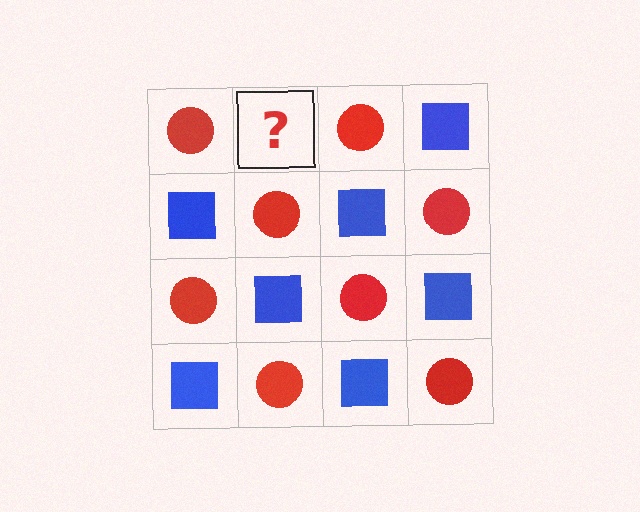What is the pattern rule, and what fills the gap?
The rule is that it alternates red circle and blue square in a checkerboard pattern. The gap should be filled with a blue square.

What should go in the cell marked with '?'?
The missing cell should contain a blue square.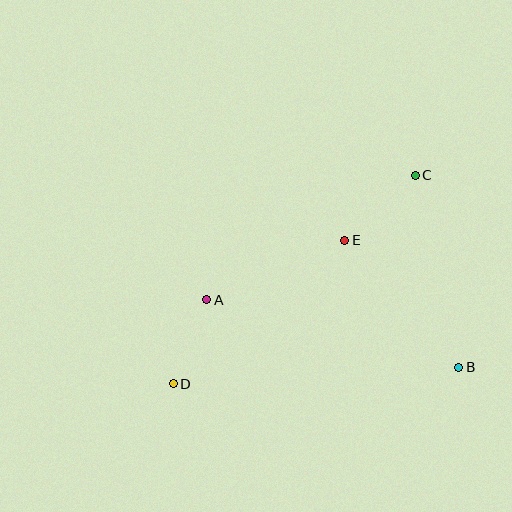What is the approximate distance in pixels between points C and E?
The distance between C and E is approximately 96 pixels.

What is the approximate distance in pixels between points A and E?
The distance between A and E is approximately 150 pixels.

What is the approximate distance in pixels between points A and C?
The distance between A and C is approximately 243 pixels.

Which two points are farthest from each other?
Points C and D are farthest from each other.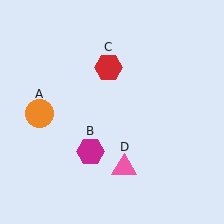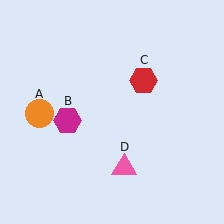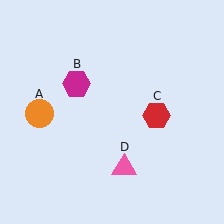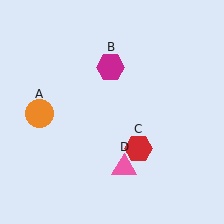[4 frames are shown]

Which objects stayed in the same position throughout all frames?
Orange circle (object A) and pink triangle (object D) remained stationary.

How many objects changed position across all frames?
2 objects changed position: magenta hexagon (object B), red hexagon (object C).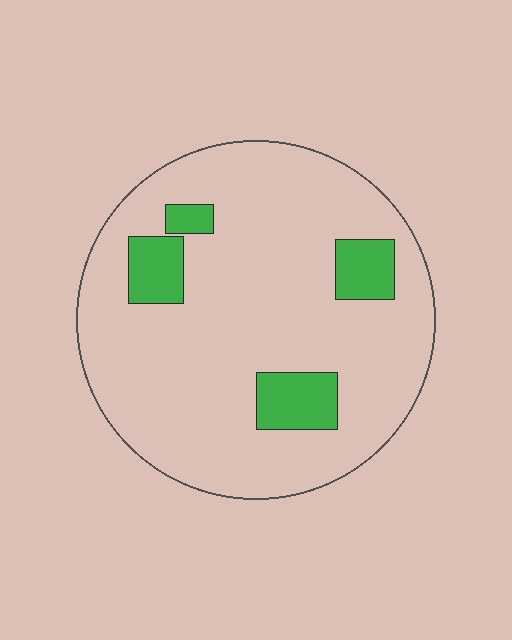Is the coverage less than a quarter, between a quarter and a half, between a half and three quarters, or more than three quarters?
Less than a quarter.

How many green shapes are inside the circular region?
4.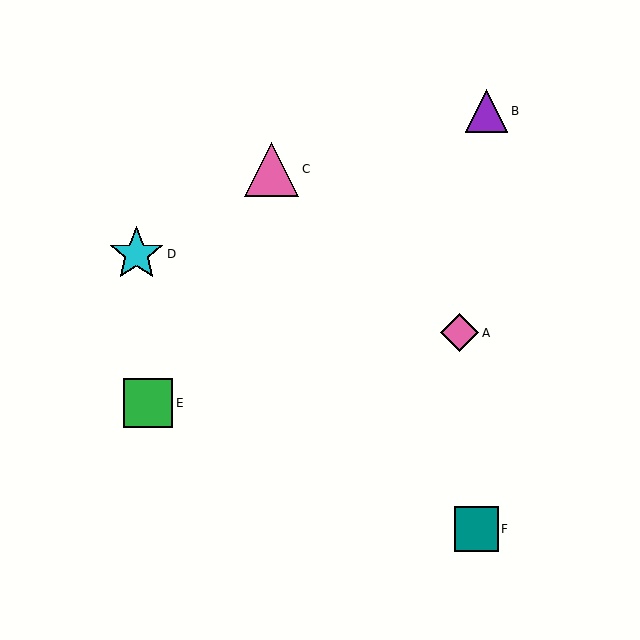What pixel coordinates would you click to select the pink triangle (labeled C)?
Click at (272, 169) to select the pink triangle C.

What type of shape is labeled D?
Shape D is a cyan star.